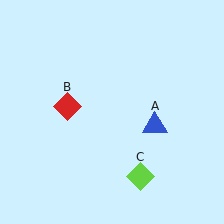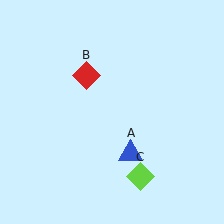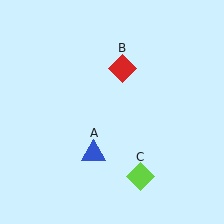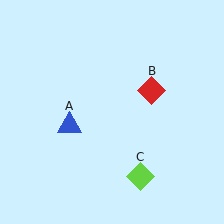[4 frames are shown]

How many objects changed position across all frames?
2 objects changed position: blue triangle (object A), red diamond (object B).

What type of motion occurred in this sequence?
The blue triangle (object A), red diamond (object B) rotated clockwise around the center of the scene.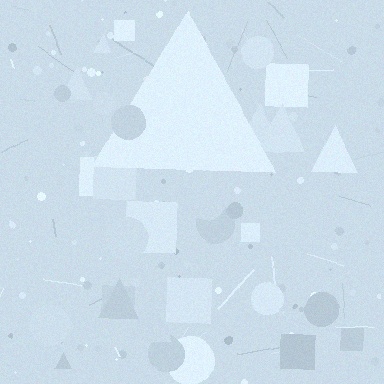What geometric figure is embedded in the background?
A triangle is embedded in the background.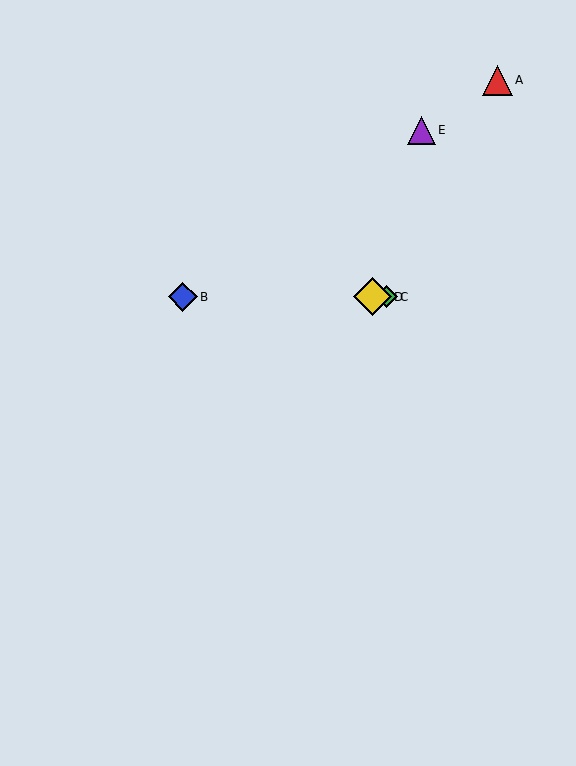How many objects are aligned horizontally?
3 objects (B, C, D) are aligned horizontally.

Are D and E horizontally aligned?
No, D is at y≈297 and E is at y≈130.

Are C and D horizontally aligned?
Yes, both are at y≈297.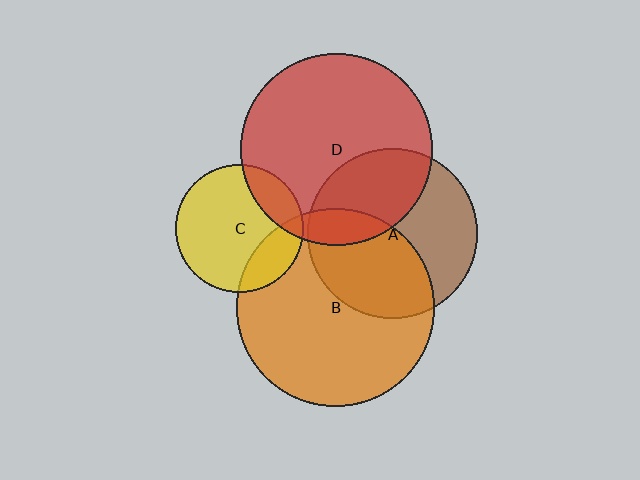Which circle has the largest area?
Circle B (orange).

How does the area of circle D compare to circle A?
Approximately 1.3 times.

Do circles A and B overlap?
Yes.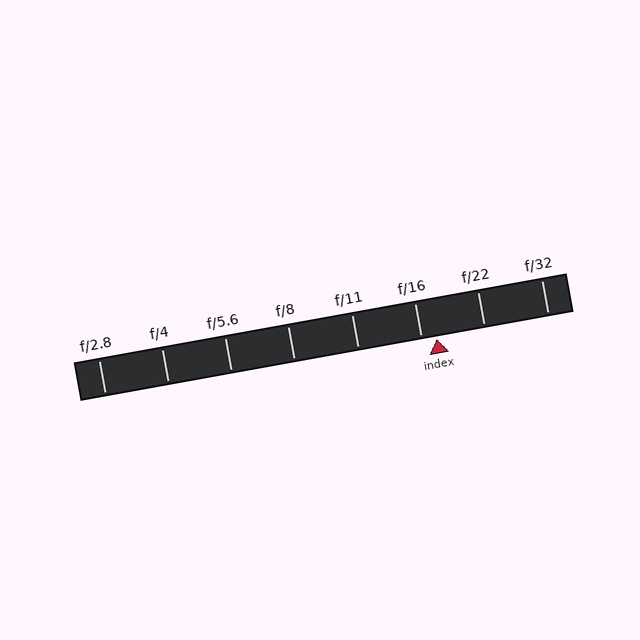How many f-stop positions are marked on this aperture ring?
There are 8 f-stop positions marked.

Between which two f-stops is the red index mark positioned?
The index mark is between f/16 and f/22.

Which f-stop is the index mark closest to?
The index mark is closest to f/16.